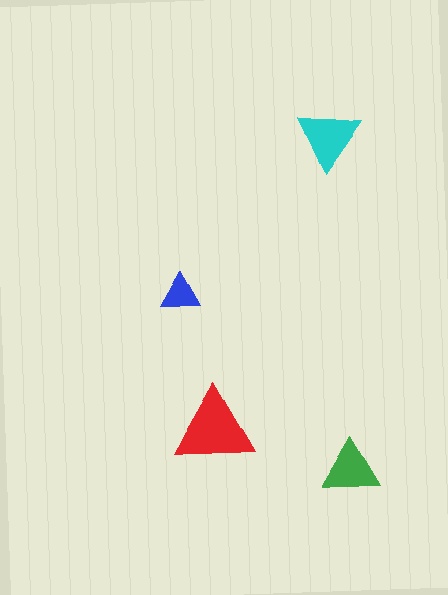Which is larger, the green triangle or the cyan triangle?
The cyan one.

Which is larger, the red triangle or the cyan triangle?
The red one.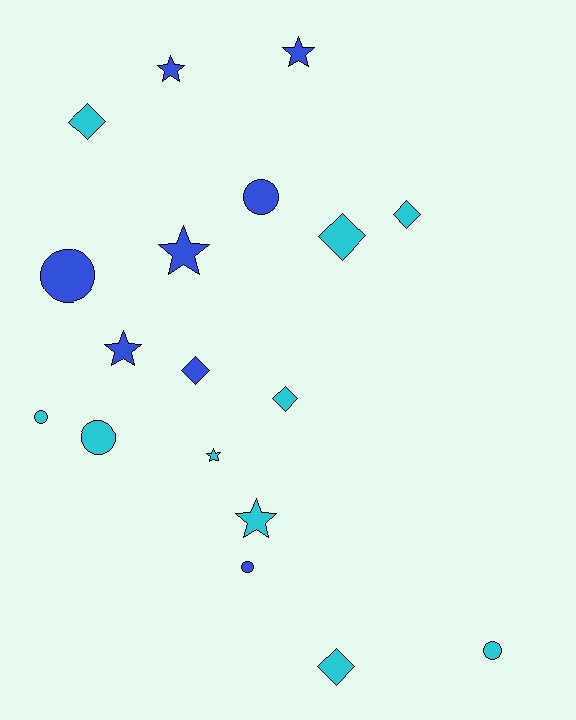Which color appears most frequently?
Cyan, with 10 objects.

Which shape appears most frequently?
Star, with 6 objects.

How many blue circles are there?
There are 3 blue circles.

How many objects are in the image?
There are 18 objects.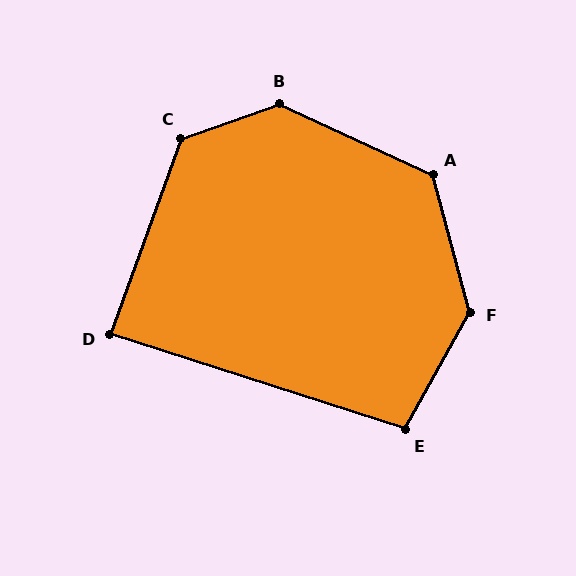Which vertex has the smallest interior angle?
D, at approximately 88 degrees.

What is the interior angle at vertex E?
Approximately 101 degrees (obtuse).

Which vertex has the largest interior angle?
B, at approximately 136 degrees.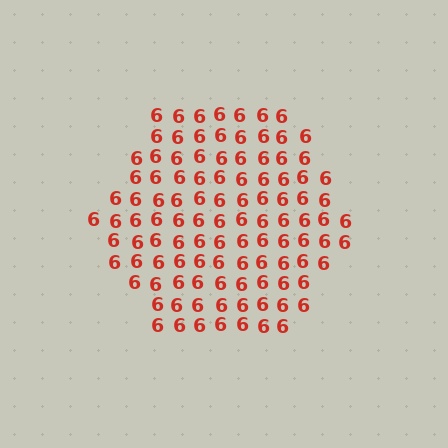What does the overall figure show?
The overall figure shows a hexagon.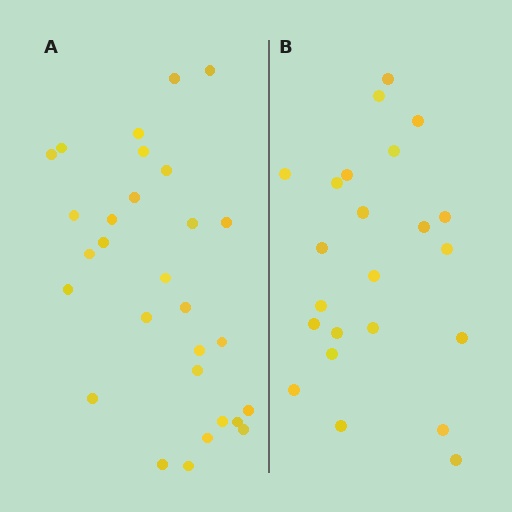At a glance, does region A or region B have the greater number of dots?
Region A (the left region) has more dots.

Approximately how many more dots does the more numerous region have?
Region A has about 6 more dots than region B.